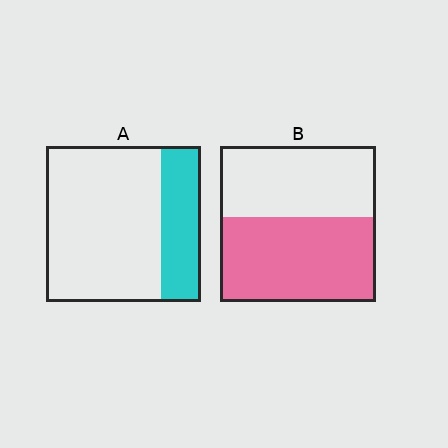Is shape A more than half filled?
No.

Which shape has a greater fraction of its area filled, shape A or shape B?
Shape B.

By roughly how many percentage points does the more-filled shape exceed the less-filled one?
By roughly 30 percentage points (B over A).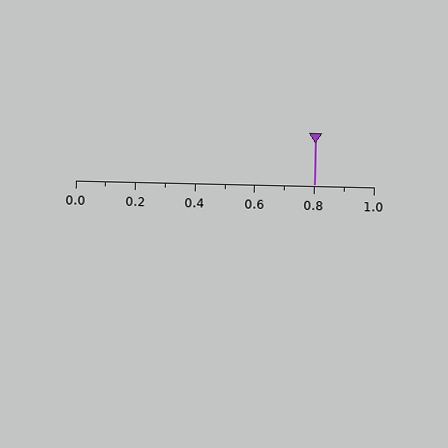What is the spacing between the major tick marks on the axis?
The major ticks are spaced 0.2 apart.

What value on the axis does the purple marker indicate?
The marker indicates approximately 0.8.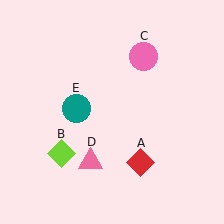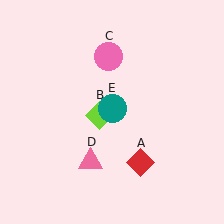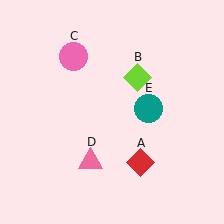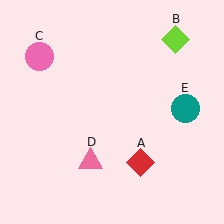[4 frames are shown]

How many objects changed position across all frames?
3 objects changed position: lime diamond (object B), pink circle (object C), teal circle (object E).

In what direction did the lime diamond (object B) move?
The lime diamond (object B) moved up and to the right.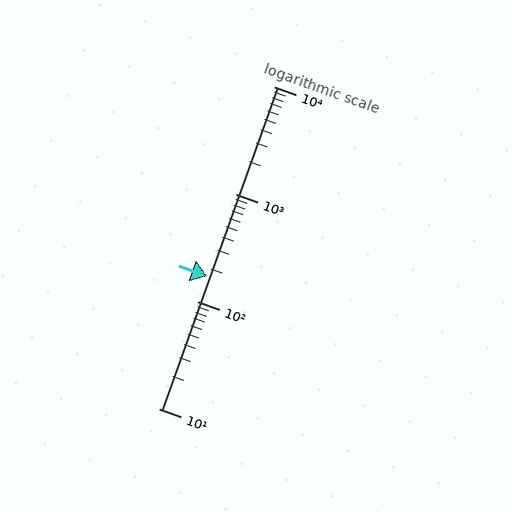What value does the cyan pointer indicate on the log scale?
The pointer indicates approximately 170.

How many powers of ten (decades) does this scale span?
The scale spans 3 decades, from 10 to 10000.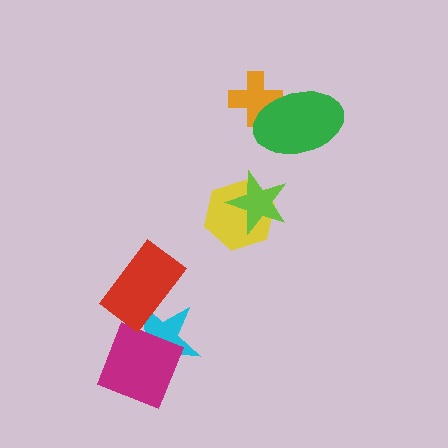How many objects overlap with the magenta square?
1 object overlaps with the magenta square.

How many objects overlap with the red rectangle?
1 object overlaps with the red rectangle.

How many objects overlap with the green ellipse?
1 object overlaps with the green ellipse.